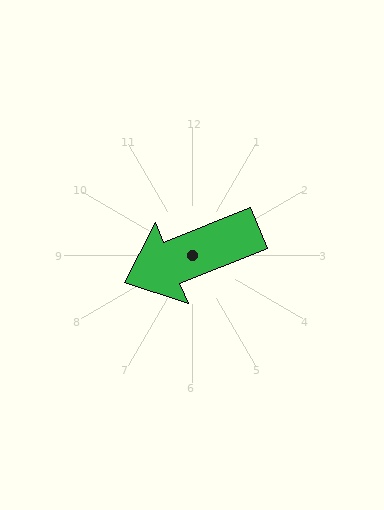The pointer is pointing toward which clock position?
Roughly 8 o'clock.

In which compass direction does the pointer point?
West.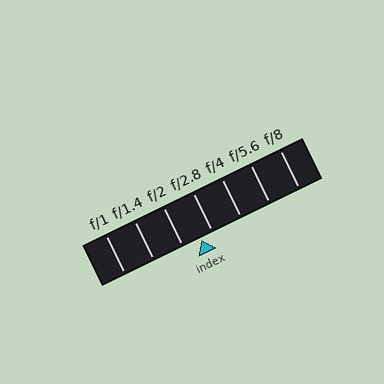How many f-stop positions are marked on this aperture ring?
There are 7 f-stop positions marked.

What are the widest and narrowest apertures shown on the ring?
The widest aperture shown is f/1 and the narrowest is f/8.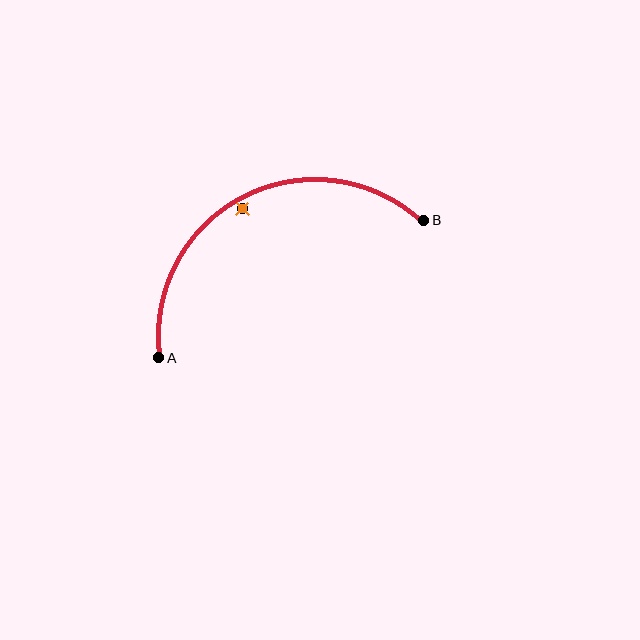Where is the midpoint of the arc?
The arc midpoint is the point on the curve farthest from the straight line joining A and B. It sits above that line.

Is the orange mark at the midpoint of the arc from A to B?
No — the orange mark does not lie on the arc at all. It sits slightly inside the curve.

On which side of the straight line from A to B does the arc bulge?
The arc bulges above the straight line connecting A and B.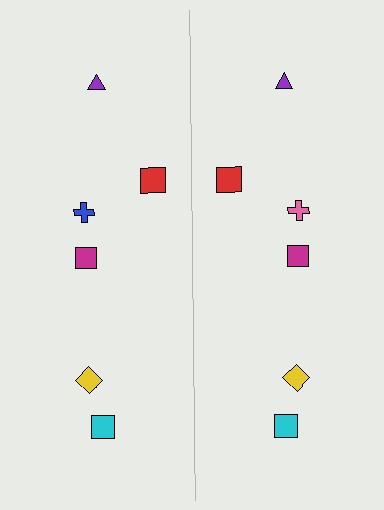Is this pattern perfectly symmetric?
No, the pattern is not perfectly symmetric. The pink cross on the right side breaks the symmetry — its mirror counterpart is blue.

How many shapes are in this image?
There are 12 shapes in this image.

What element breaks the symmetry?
The pink cross on the right side breaks the symmetry — its mirror counterpart is blue.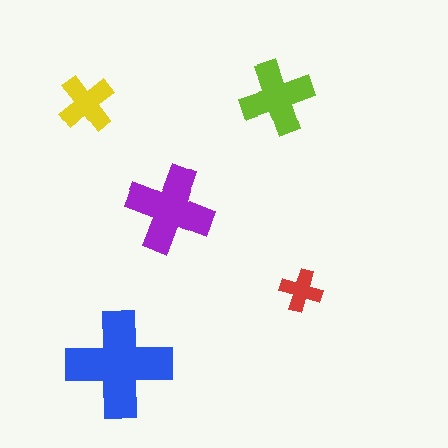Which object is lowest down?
The blue cross is bottommost.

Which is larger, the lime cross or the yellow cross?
The lime one.